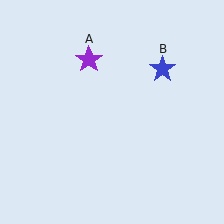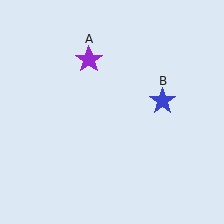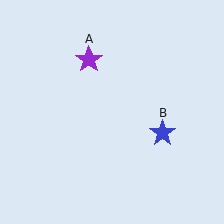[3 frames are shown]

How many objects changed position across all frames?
1 object changed position: blue star (object B).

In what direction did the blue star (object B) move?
The blue star (object B) moved down.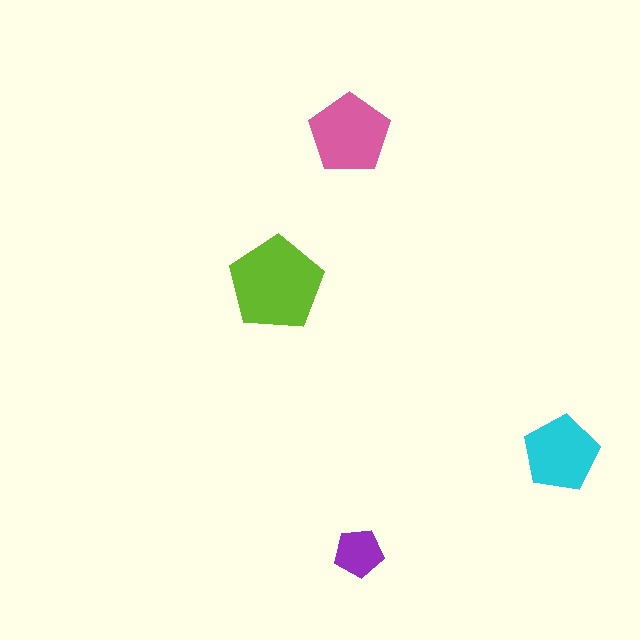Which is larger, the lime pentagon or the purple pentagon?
The lime one.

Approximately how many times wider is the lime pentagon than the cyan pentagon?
About 1.5 times wider.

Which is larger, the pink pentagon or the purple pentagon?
The pink one.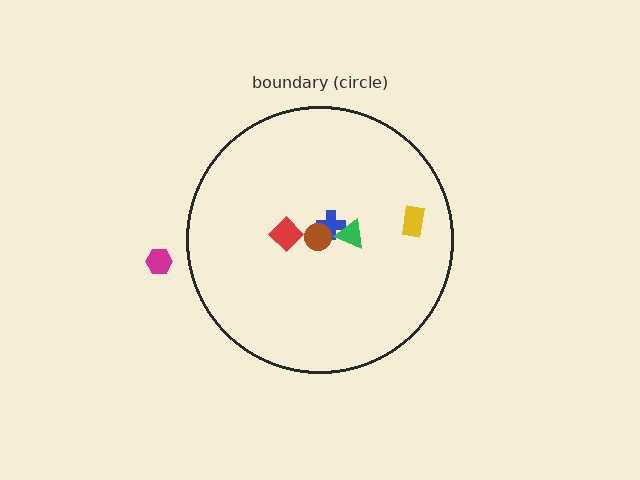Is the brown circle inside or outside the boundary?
Inside.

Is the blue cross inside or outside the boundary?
Inside.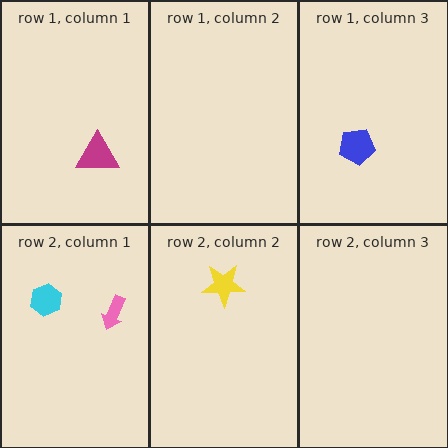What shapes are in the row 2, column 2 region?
The yellow star.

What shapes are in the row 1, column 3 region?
The blue pentagon.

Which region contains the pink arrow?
The row 2, column 1 region.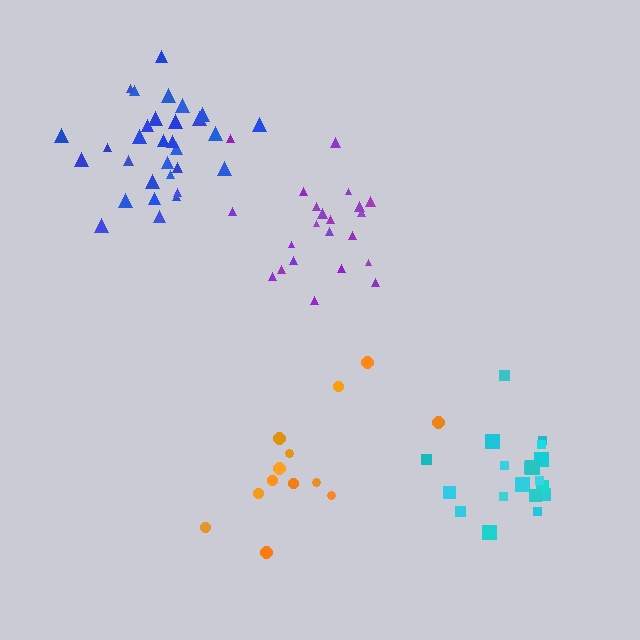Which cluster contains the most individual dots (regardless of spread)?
Blue (31).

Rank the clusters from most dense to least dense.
blue, purple, cyan, orange.